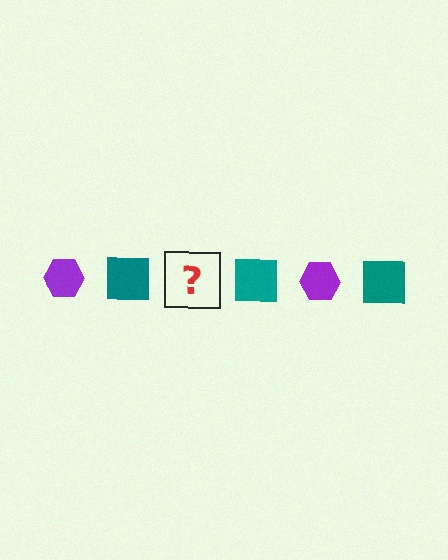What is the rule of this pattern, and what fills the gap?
The rule is that the pattern alternates between purple hexagon and teal square. The gap should be filled with a purple hexagon.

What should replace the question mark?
The question mark should be replaced with a purple hexagon.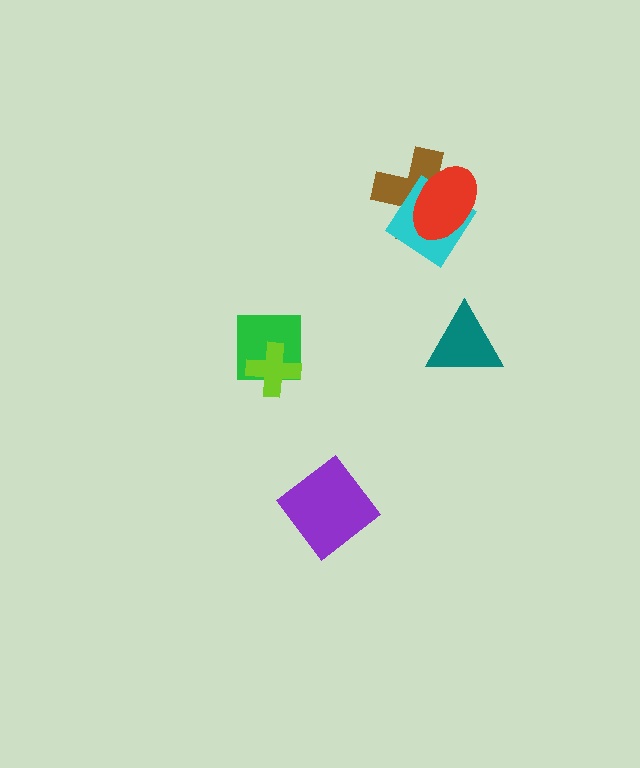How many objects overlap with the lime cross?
1 object overlaps with the lime cross.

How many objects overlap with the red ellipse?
2 objects overlap with the red ellipse.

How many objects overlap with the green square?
1 object overlaps with the green square.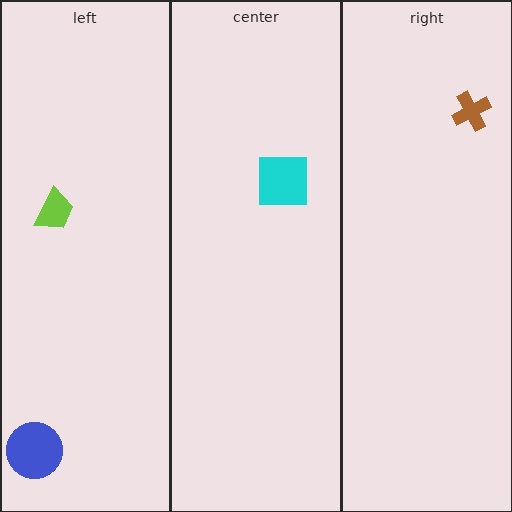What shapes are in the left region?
The blue circle, the lime trapezoid.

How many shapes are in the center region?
1.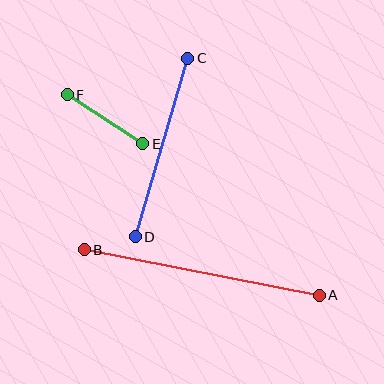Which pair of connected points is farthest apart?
Points A and B are farthest apart.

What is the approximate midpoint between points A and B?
The midpoint is at approximately (202, 272) pixels.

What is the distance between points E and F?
The distance is approximately 90 pixels.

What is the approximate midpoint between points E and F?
The midpoint is at approximately (105, 119) pixels.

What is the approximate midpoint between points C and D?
The midpoint is at approximately (161, 148) pixels.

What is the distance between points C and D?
The distance is approximately 186 pixels.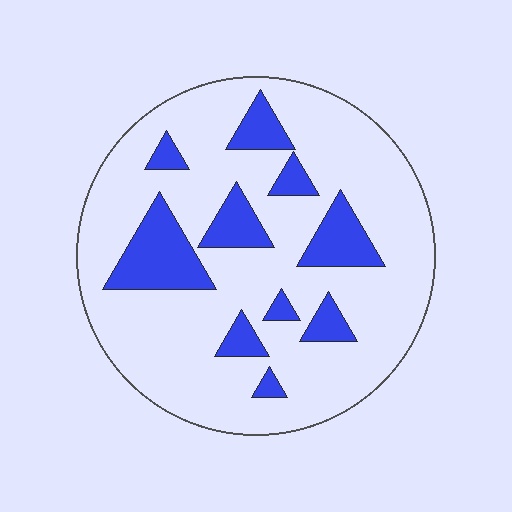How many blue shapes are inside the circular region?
10.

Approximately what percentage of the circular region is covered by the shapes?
Approximately 20%.